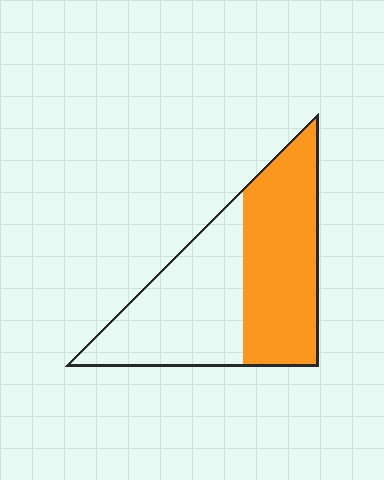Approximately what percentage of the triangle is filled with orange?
Approximately 50%.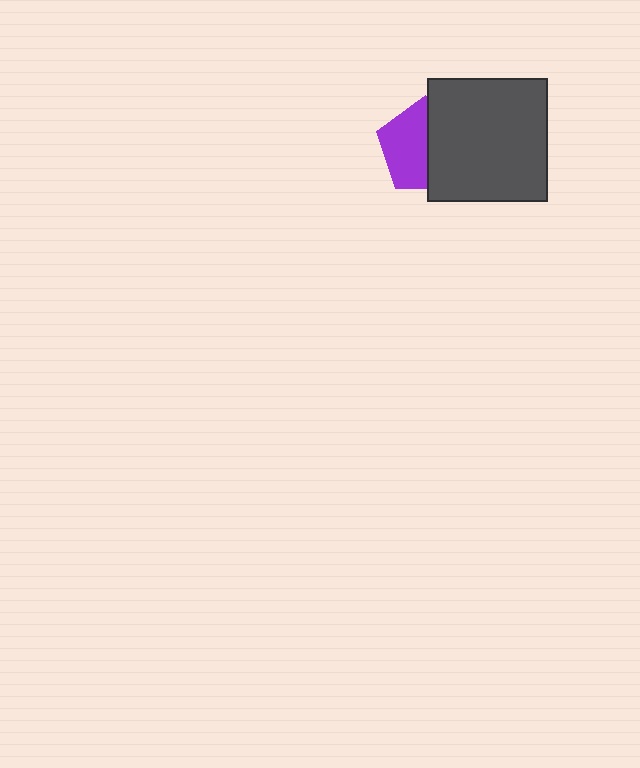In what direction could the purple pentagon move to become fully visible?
The purple pentagon could move left. That would shift it out from behind the dark gray rectangle entirely.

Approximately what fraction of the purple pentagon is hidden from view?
Roughly 47% of the purple pentagon is hidden behind the dark gray rectangle.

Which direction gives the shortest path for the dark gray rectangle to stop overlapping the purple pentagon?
Moving right gives the shortest separation.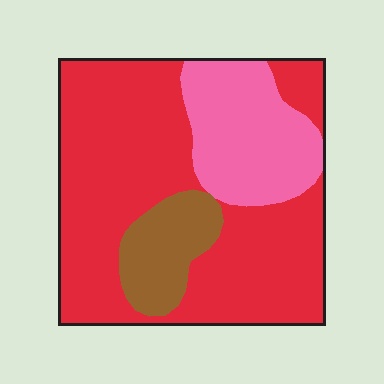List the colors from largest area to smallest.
From largest to smallest: red, pink, brown.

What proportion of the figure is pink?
Pink takes up about one fifth (1/5) of the figure.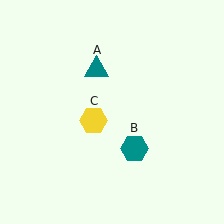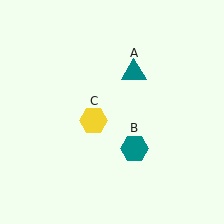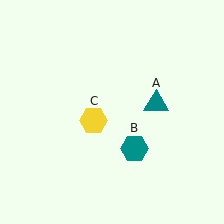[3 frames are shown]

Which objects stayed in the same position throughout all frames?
Teal hexagon (object B) and yellow hexagon (object C) remained stationary.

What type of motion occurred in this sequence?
The teal triangle (object A) rotated clockwise around the center of the scene.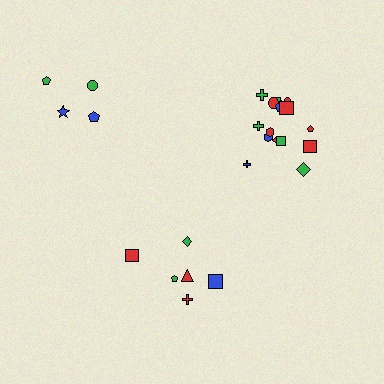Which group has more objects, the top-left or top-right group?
The top-right group.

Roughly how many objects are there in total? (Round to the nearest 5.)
Roughly 25 objects in total.